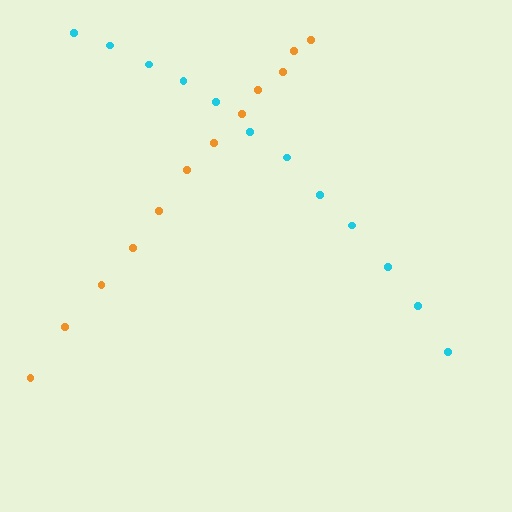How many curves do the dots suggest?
There are 2 distinct paths.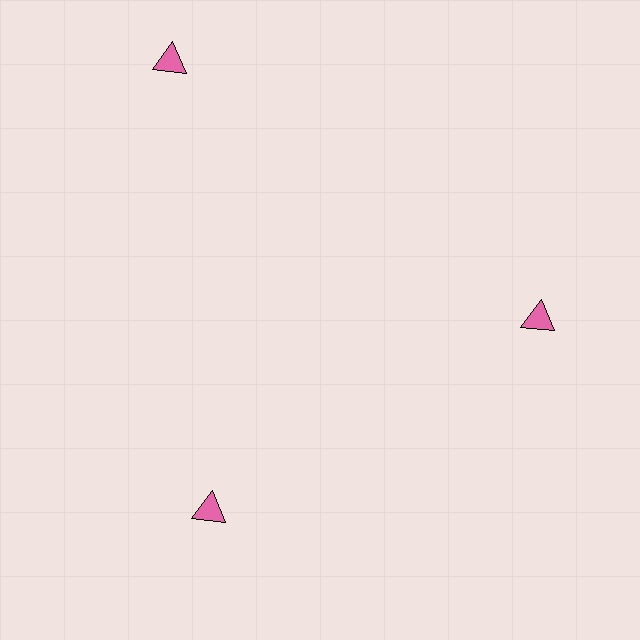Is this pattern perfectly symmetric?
No. The 3 pink triangles are arranged in a ring, but one element near the 11 o'clock position is pushed outward from the center, breaking the 3-fold rotational symmetry.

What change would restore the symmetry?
The symmetry would be restored by moving it inward, back onto the ring so that all 3 triangles sit at equal angles and equal distance from the center.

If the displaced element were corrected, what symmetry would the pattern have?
It would have 3-fold rotational symmetry — the pattern would map onto itself every 120 degrees.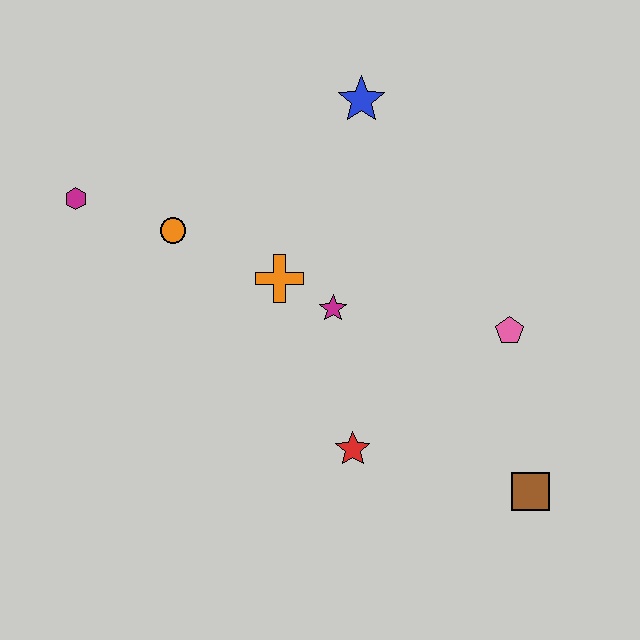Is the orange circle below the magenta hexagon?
Yes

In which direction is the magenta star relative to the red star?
The magenta star is above the red star.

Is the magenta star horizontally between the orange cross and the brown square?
Yes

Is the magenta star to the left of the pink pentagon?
Yes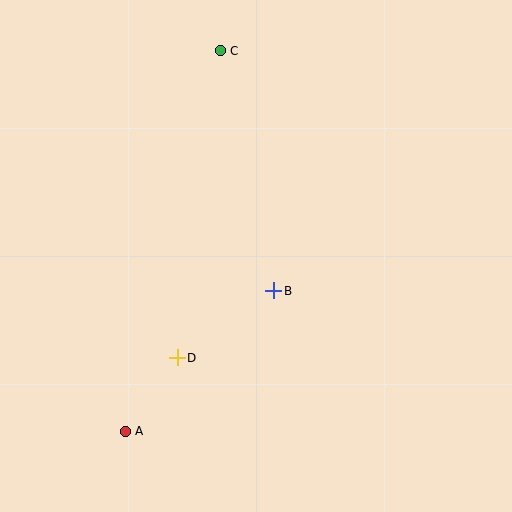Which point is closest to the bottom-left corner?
Point A is closest to the bottom-left corner.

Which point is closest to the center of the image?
Point B at (274, 291) is closest to the center.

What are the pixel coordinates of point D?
Point D is at (177, 358).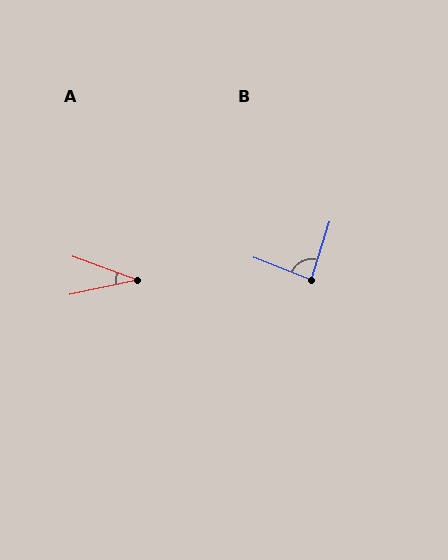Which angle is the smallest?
A, at approximately 32 degrees.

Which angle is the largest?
B, at approximately 86 degrees.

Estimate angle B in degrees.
Approximately 86 degrees.